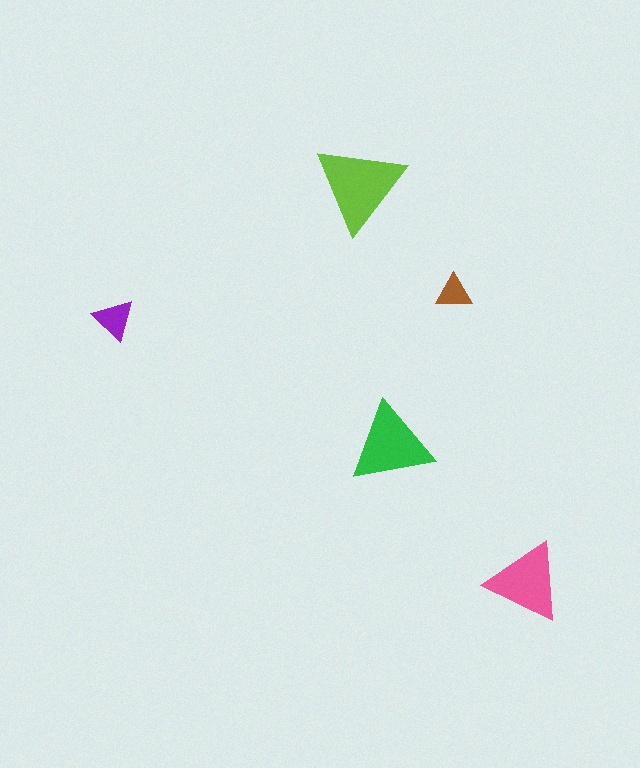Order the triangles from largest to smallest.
the lime one, the green one, the pink one, the purple one, the brown one.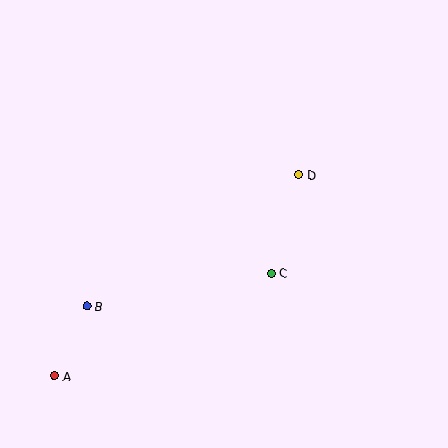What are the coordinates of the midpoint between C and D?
The midpoint between C and D is at (285, 224).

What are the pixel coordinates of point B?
Point B is at (87, 306).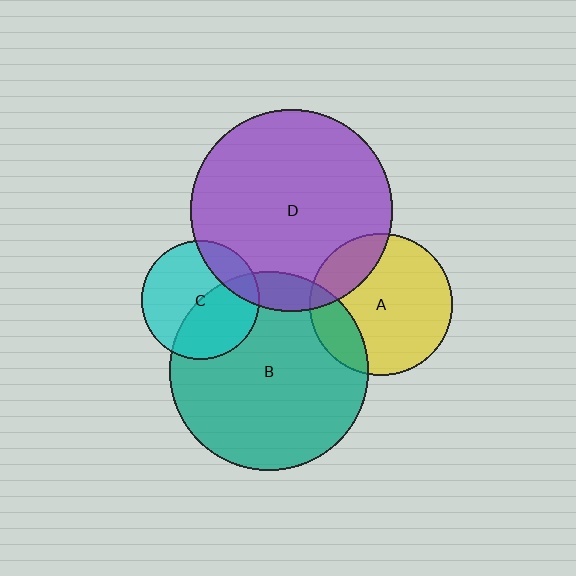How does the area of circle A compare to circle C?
Approximately 1.4 times.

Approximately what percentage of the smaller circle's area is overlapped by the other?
Approximately 20%.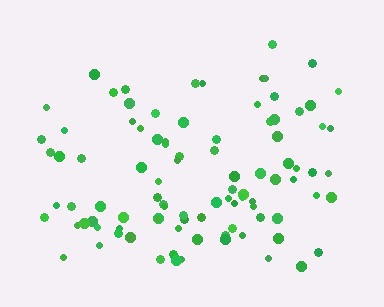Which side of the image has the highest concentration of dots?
The bottom.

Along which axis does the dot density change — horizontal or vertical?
Vertical.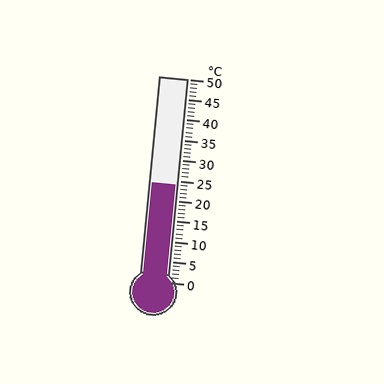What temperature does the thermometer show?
The thermometer shows approximately 24°C.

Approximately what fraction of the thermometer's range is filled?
The thermometer is filled to approximately 50% of its range.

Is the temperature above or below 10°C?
The temperature is above 10°C.